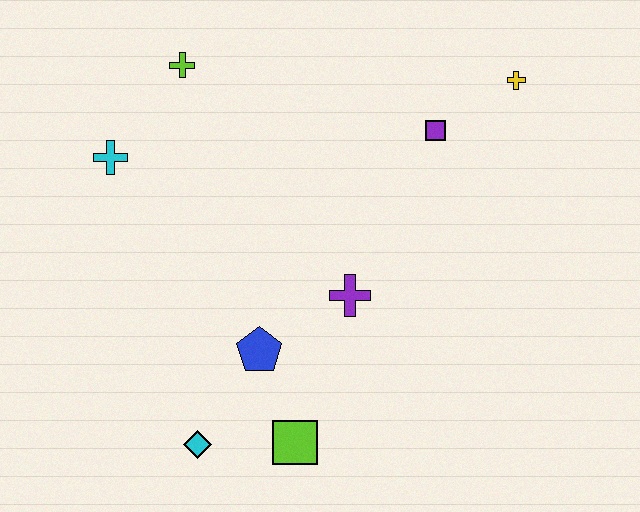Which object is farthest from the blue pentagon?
The yellow cross is farthest from the blue pentagon.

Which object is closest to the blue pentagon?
The lime square is closest to the blue pentagon.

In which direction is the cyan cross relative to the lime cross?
The cyan cross is below the lime cross.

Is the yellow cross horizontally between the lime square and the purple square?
No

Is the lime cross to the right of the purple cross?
No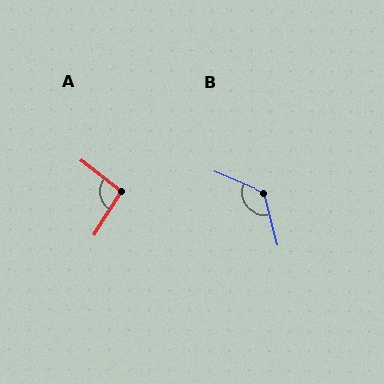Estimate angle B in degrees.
Approximately 127 degrees.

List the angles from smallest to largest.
A (96°), B (127°).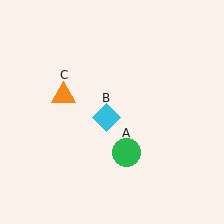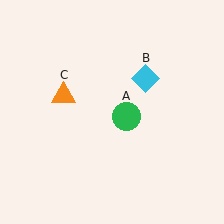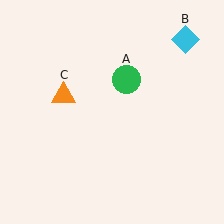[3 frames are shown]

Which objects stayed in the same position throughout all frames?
Orange triangle (object C) remained stationary.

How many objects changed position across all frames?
2 objects changed position: green circle (object A), cyan diamond (object B).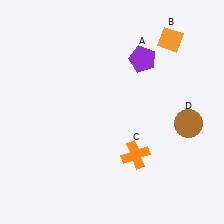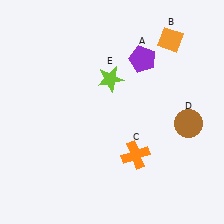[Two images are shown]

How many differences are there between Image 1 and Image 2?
There is 1 difference between the two images.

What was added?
A lime star (E) was added in Image 2.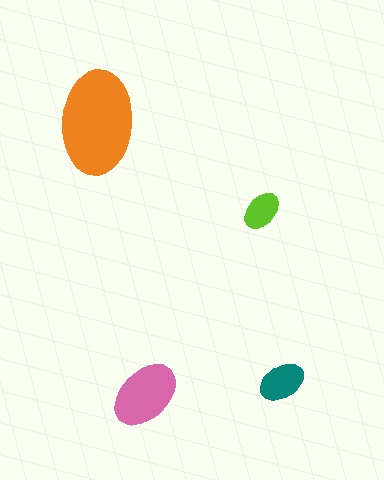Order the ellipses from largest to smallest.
the orange one, the pink one, the teal one, the lime one.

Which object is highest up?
The orange ellipse is topmost.